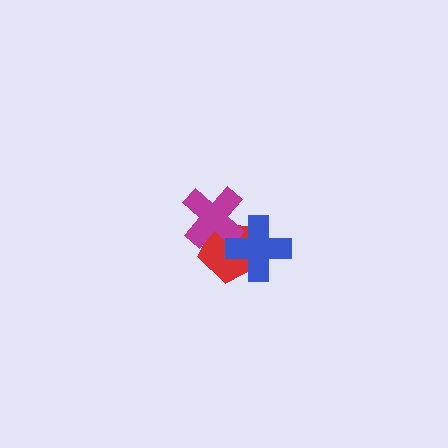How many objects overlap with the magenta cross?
2 objects overlap with the magenta cross.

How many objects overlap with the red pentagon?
2 objects overlap with the red pentagon.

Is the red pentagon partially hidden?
Yes, it is partially covered by another shape.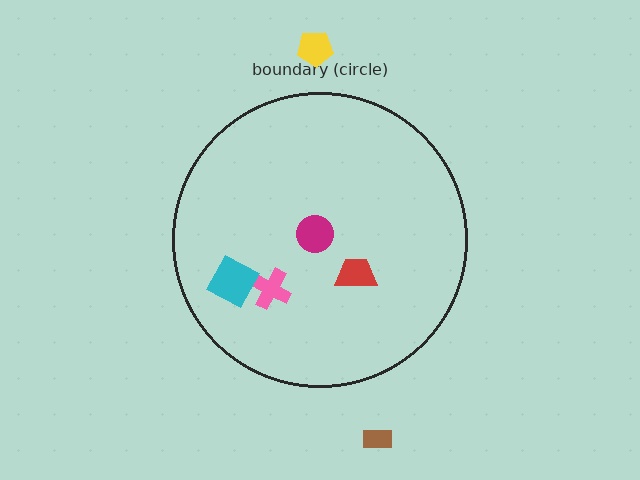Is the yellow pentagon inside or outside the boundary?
Outside.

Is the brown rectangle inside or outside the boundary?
Outside.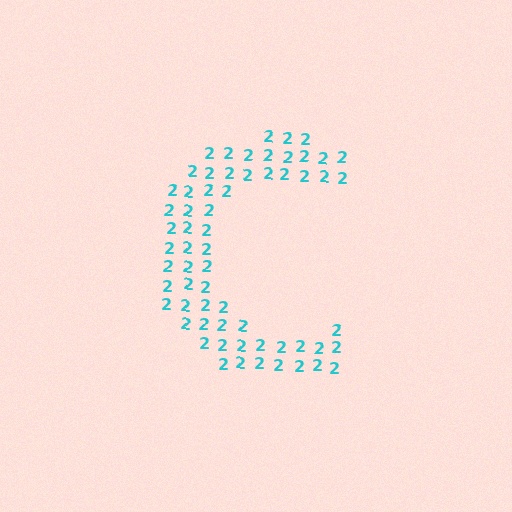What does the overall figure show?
The overall figure shows the letter C.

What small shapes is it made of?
It is made of small digit 2's.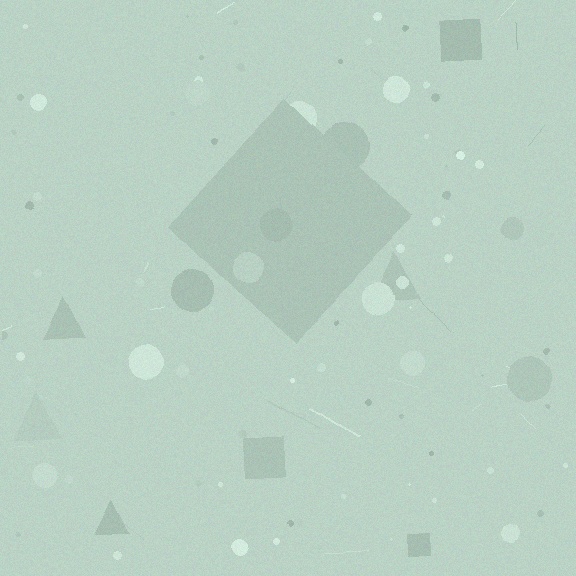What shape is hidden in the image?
A diamond is hidden in the image.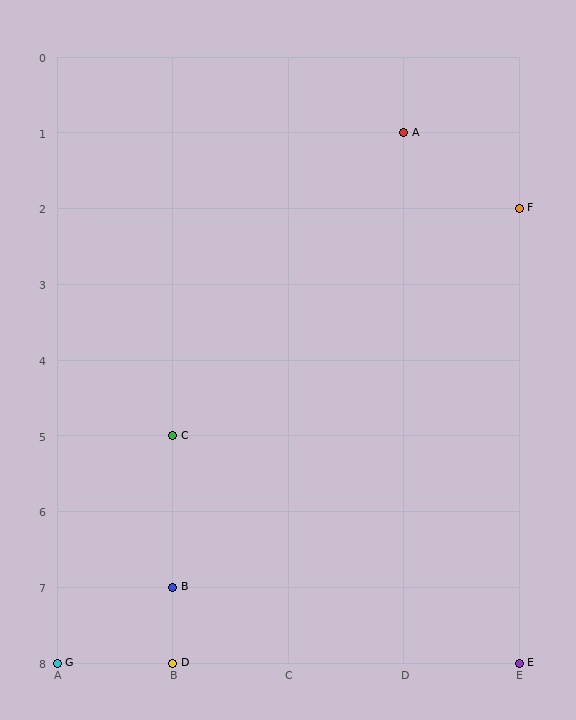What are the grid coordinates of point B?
Point B is at grid coordinates (B, 7).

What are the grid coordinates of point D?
Point D is at grid coordinates (B, 8).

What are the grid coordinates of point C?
Point C is at grid coordinates (B, 5).